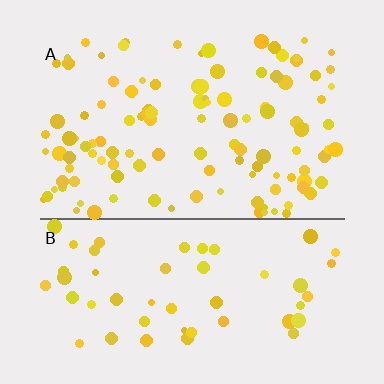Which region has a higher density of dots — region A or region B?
A (the top).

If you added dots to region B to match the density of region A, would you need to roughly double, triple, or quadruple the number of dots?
Approximately double.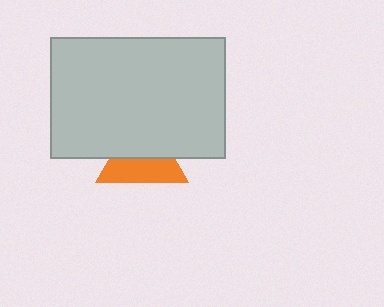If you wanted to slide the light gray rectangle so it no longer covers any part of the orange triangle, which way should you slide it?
Slide it up — that is the most direct way to separate the two shapes.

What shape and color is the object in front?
The object in front is a light gray rectangle.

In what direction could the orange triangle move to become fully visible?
The orange triangle could move down. That would shift it out from behind the light gray rectangle entirely.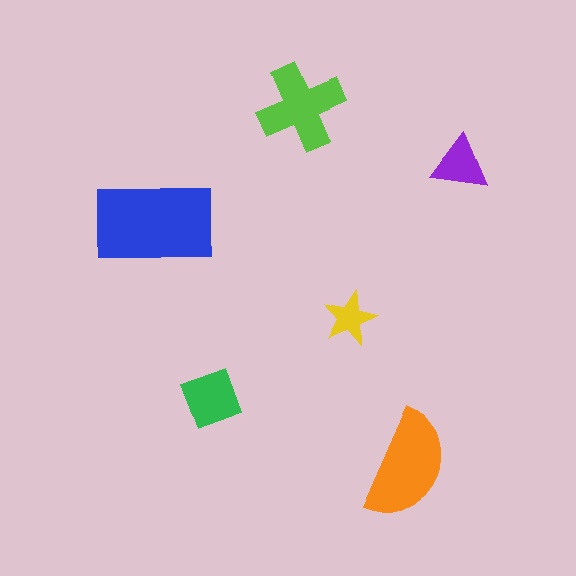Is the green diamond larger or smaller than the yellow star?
Larger.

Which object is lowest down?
The orange semicircle is bottommost.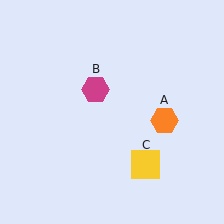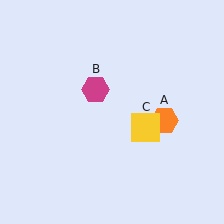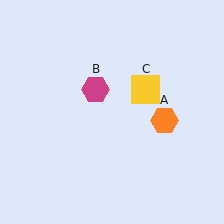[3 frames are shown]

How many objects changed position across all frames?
1 object changed position: yellow square (object C).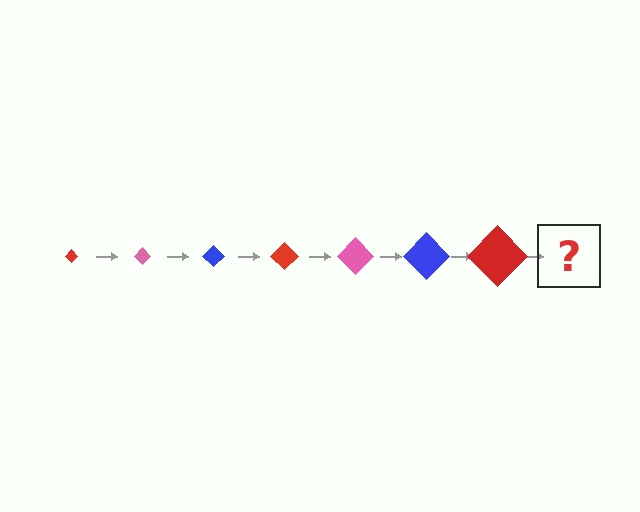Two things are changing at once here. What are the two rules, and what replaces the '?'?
The two rules are that the diamond grows larger each step and the color cycles through red, pink, and blue. The '?' should be a pink diamond, larger than the previous one.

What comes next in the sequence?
The next element should be a pink diamond, larger than the previous one.